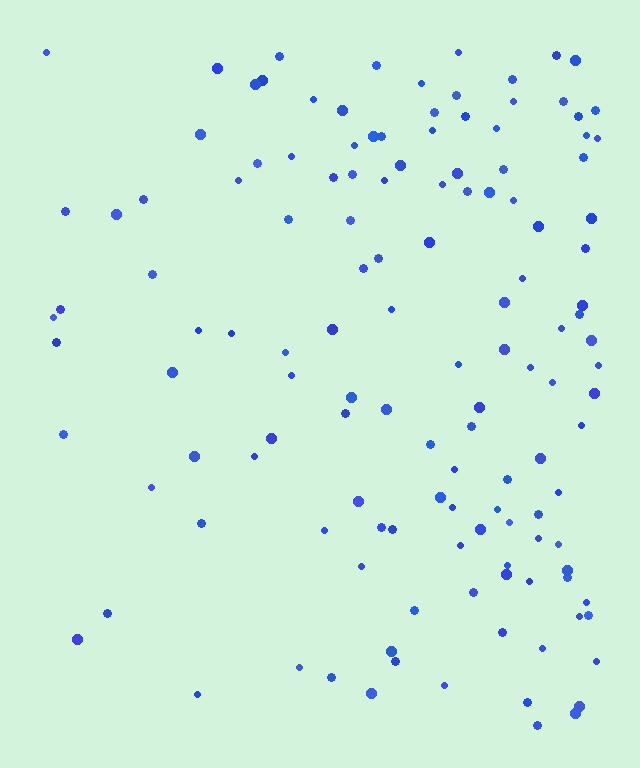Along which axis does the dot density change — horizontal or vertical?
Horizontal.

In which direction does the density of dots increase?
From left to right, with the right side densest.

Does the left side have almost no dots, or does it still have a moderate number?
Still a moderate number, just noticeably fewer than the right.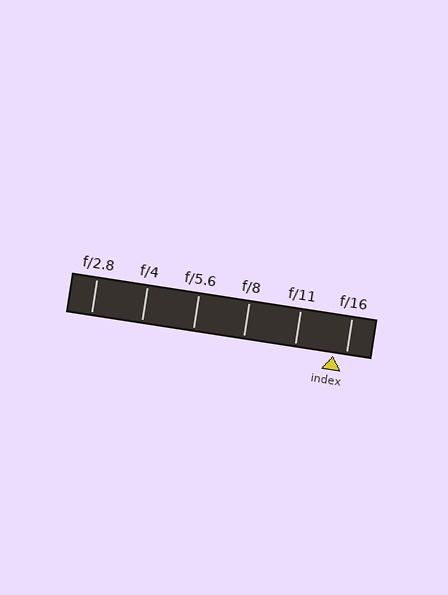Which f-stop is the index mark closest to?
The index mark is closest to f/16.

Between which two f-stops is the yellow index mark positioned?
The index mark is between f/11 and f/16.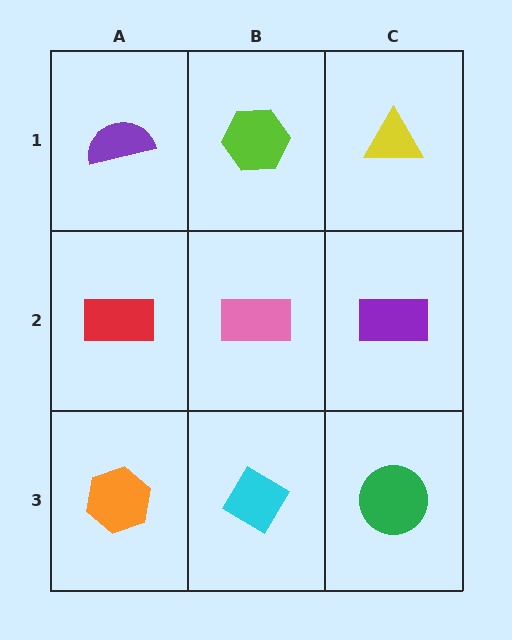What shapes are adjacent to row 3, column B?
A pink rectangle (row 2, column B), an orange hexagon (row 3, column A), a green circle (row 3, column C).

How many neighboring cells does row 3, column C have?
2.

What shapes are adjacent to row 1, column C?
A purple rectangle (row 2, column C), a lime hexagon (row 1, column B).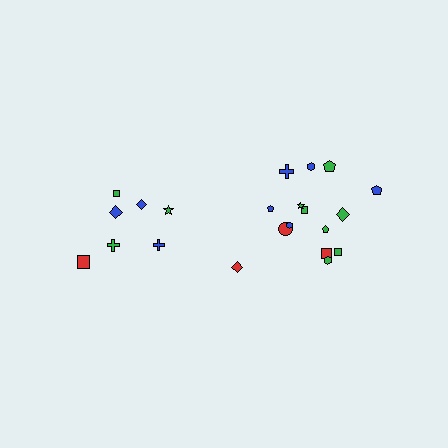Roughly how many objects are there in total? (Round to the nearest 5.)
Roughly 20 objects in total.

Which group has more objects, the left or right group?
The right group.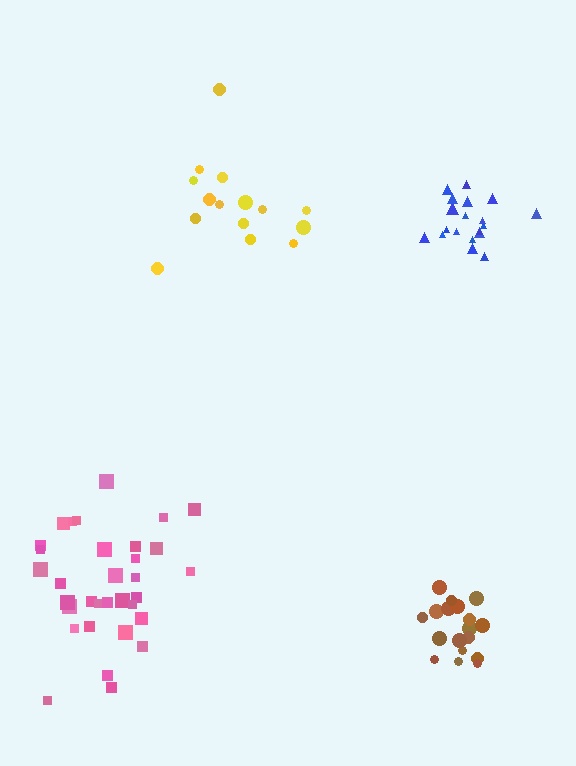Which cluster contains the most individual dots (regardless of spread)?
Pink (33).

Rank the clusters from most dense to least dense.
brown, blue, pink, yellow.